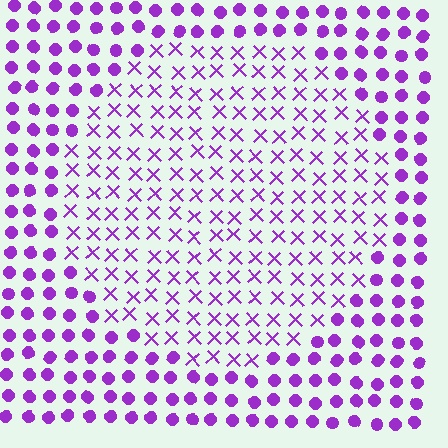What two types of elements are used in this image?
The image uses X marks inside the circle region and circles outside it.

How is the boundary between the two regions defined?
The boundary is defined by a change in element shape: X marks inside vs. circles outside. All elements share the same color and spacing.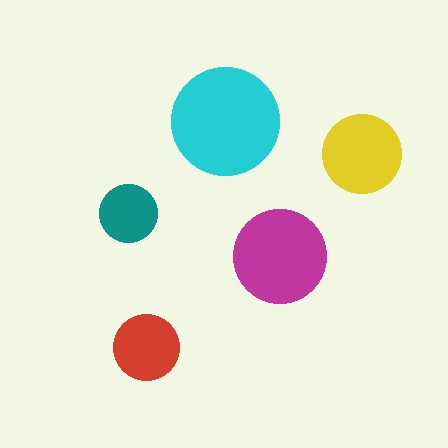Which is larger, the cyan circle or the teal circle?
The cyan one.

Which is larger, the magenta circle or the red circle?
The magenta one.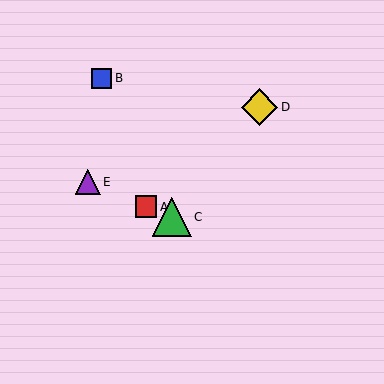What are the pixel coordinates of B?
Object B is at (102, 78).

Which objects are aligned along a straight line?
Objects A, C, E are aligned along a straight line.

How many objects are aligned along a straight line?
3 objects (A, C, E) are aligned along a straight line.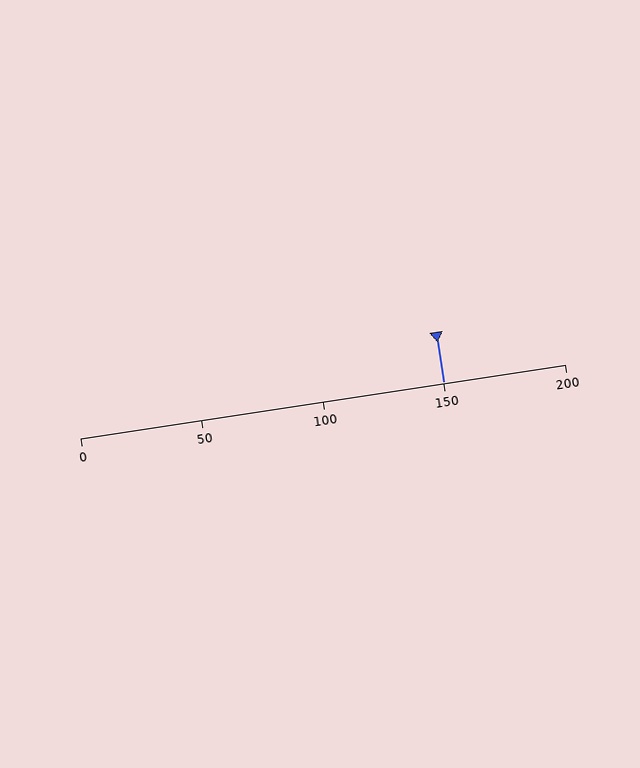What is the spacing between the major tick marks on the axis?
The major ticks are spaced 50 apart.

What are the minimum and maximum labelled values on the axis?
The axis runs from 0 to 200.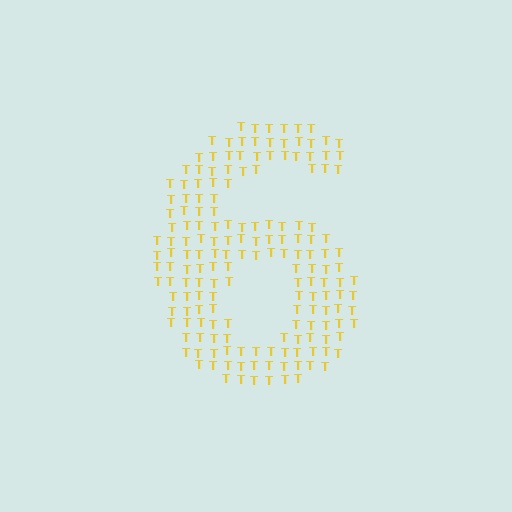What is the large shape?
The large shape is the digit 6.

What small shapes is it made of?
It is made of small letter T's.